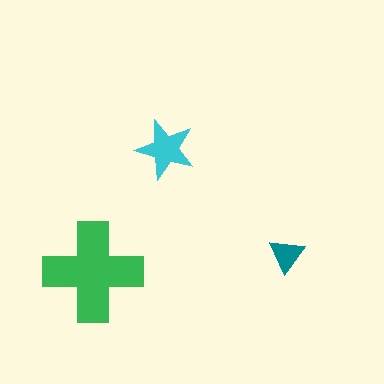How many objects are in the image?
There are 3 objects in the image.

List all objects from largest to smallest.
The green cross, the cyan star, the teal triangle.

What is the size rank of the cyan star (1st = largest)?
2nd.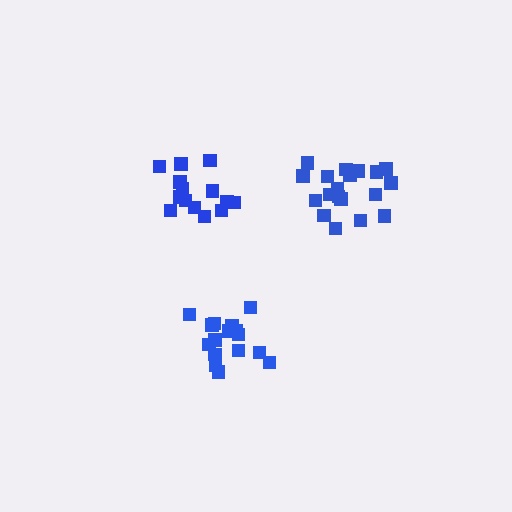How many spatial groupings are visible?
There are 3 spatial groupings.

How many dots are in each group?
Group 1: 17 dots, Group 2: 14 dots, Group 3: 19 dots (50 total).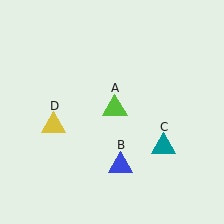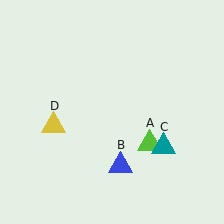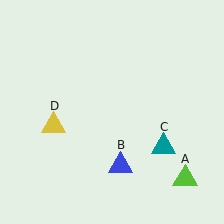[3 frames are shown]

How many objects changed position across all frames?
1 object changed position: lime triangle (object A).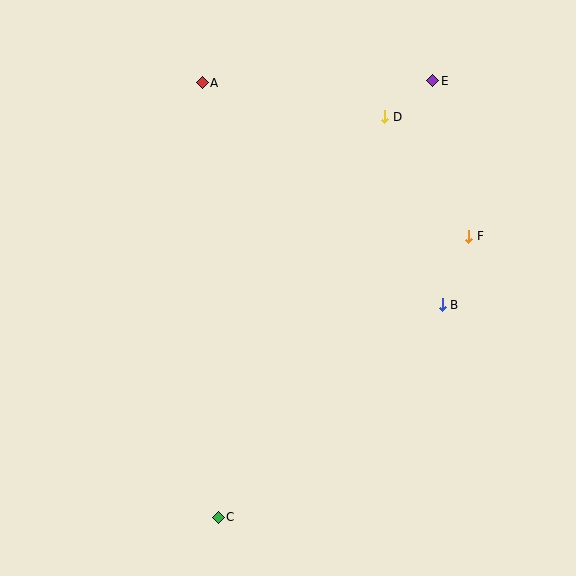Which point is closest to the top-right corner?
Point E is closest to the top-right corner.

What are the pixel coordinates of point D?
Point D is at (385, 117).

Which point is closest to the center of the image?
Point B at (442, 305) is closest to the center.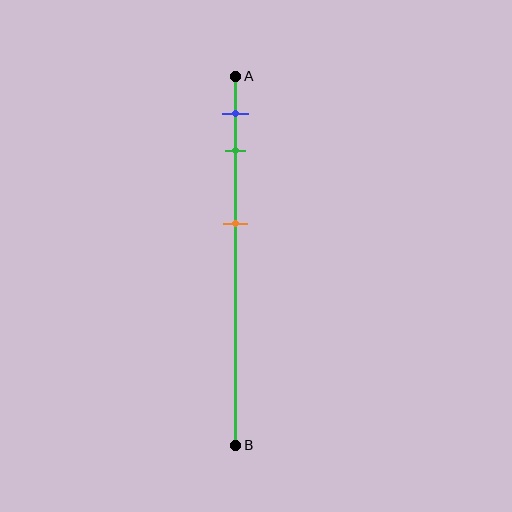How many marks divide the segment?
There are 3 marks dividing the segment.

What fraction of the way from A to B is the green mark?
The green mark is approximately 20% (0.2) of the way from A to B.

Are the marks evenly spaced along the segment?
No, the marks are not evenly spaced.